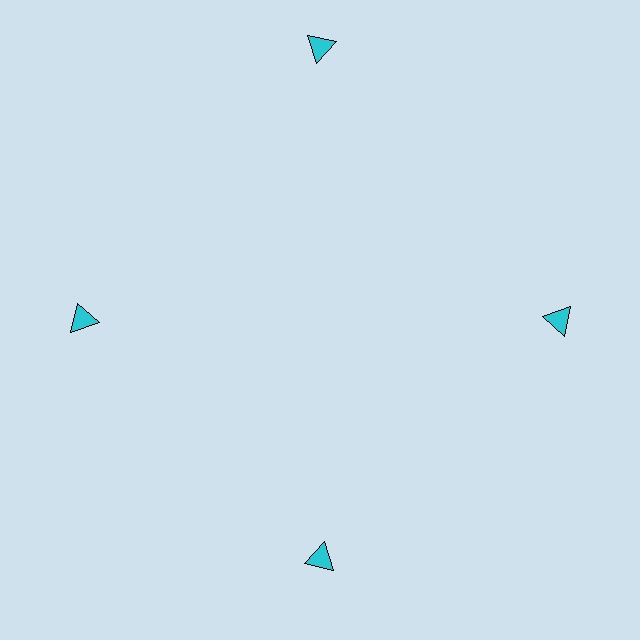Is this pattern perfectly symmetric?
No. The 4 cyan triangles are arranged in a ring, but one element near the 12 o'clock position is pushed outward from the center, breaking the 4-fold rotational symmetry.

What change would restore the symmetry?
The symmetry would be restored by moving it inward, back onto the ring so that all 4 triangles sit at equal angles and equal distance from the center.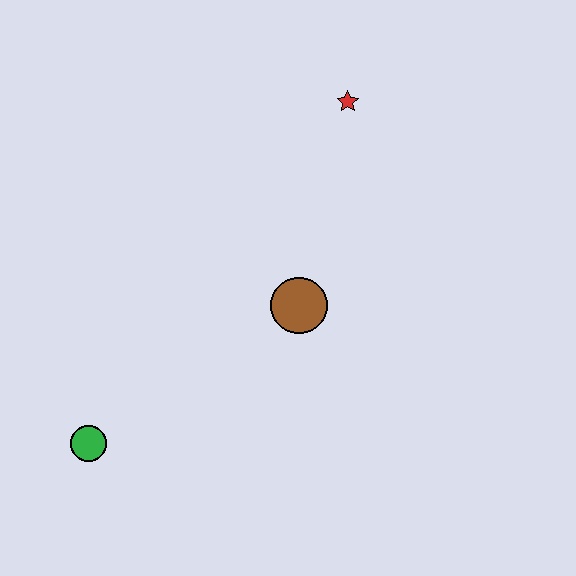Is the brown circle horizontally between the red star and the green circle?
Yes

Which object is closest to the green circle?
The brown circle is closest to the green circle.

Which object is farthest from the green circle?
The red star is farthest from the green circle.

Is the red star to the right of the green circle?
Yes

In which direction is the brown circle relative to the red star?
The brown circle is below the red star.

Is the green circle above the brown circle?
No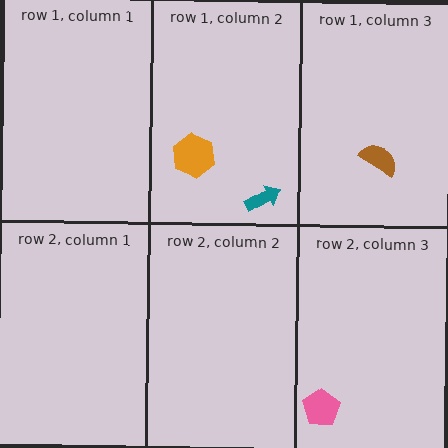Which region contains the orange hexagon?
The row 1, column 2 region.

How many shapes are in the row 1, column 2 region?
2.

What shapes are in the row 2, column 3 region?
The pink pentagon.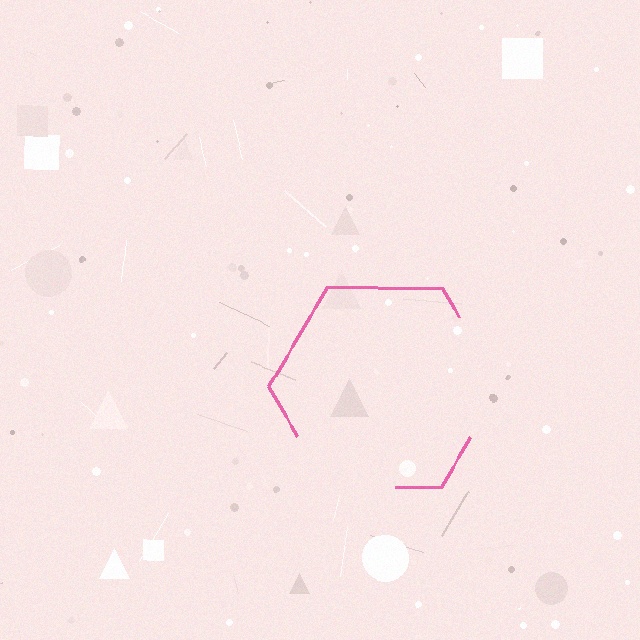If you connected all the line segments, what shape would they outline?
They would outline a hexagon.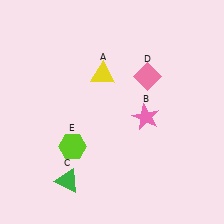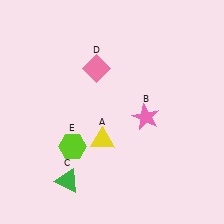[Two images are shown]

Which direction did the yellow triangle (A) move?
The yellow triangle (A) moved down.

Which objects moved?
The objects that moved are: the yellow triangle (A), the pink diamond (D).